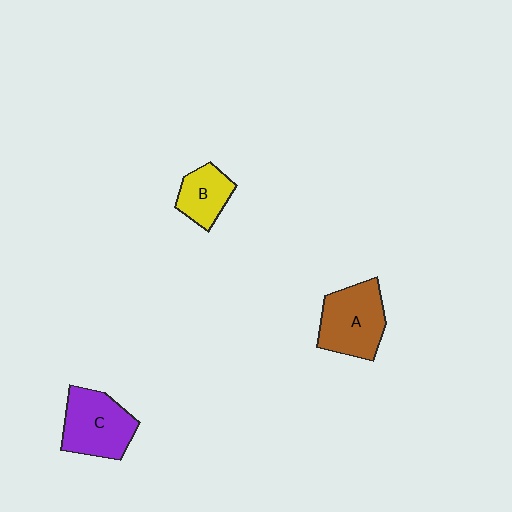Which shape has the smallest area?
Shape B (yellow).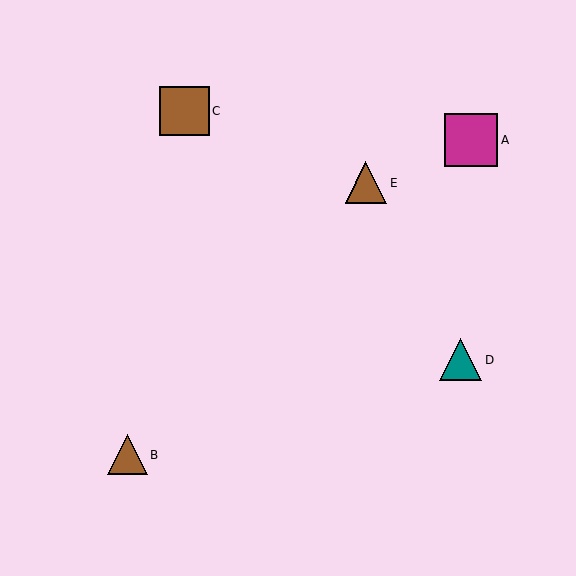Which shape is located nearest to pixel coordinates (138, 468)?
The brown triangle (labeled B) at (127, 455) is nearest to that location.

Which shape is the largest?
The magenta square (labeled A) is the largest.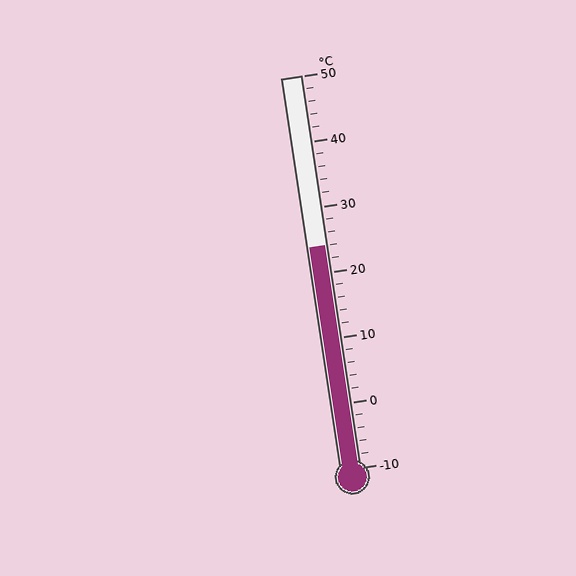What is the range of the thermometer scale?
The thermometer scale ranges from -10°C to 50°C.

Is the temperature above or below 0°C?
The temperature is above 0°C.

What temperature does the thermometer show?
The thermometer shows approximately 24°C.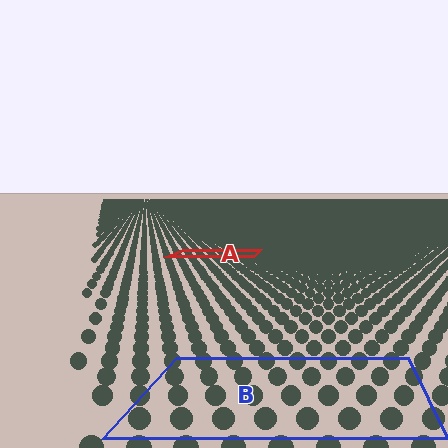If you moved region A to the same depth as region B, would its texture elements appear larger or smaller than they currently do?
They would appear larger. At a closer depth, the same texture elements are projected at a bigger on-screen size.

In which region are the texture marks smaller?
The texture marks are smaller in region A, because it is farther away.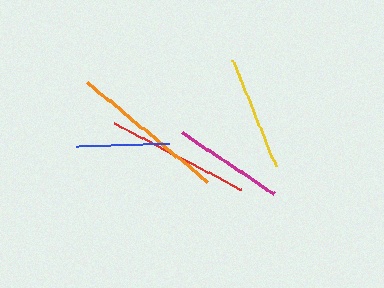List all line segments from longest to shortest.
From longest to shortest: orange, red, yellow, magenta, blue.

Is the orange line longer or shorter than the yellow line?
The orange line is longer than the yellow line.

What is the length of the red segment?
The red segment is approximately 144 pixels long.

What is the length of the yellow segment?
The yellow segment is approximately 115 pixels long.